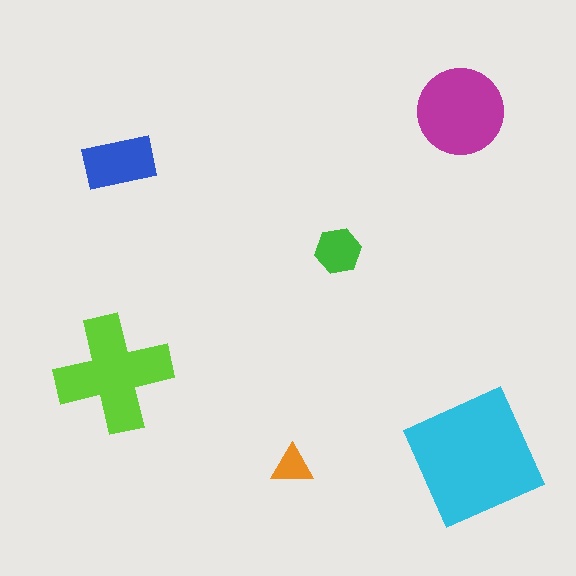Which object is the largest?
The cyan square.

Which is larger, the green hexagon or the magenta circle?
The magenta circle.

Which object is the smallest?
The orange triangle.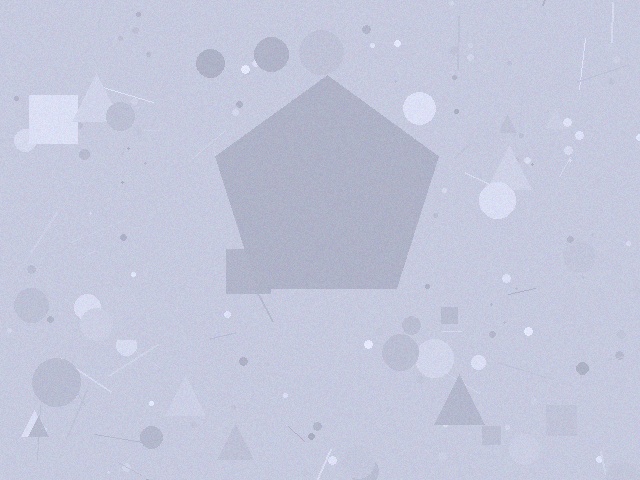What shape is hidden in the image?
A pentagon is hidden in the image.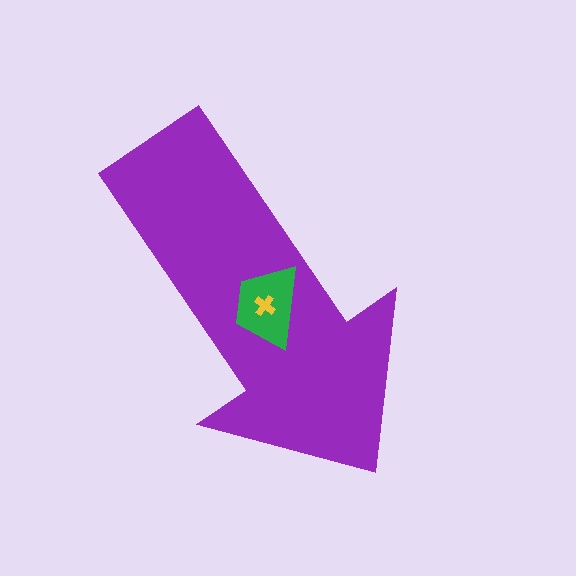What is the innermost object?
The yellow cross.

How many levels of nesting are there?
3.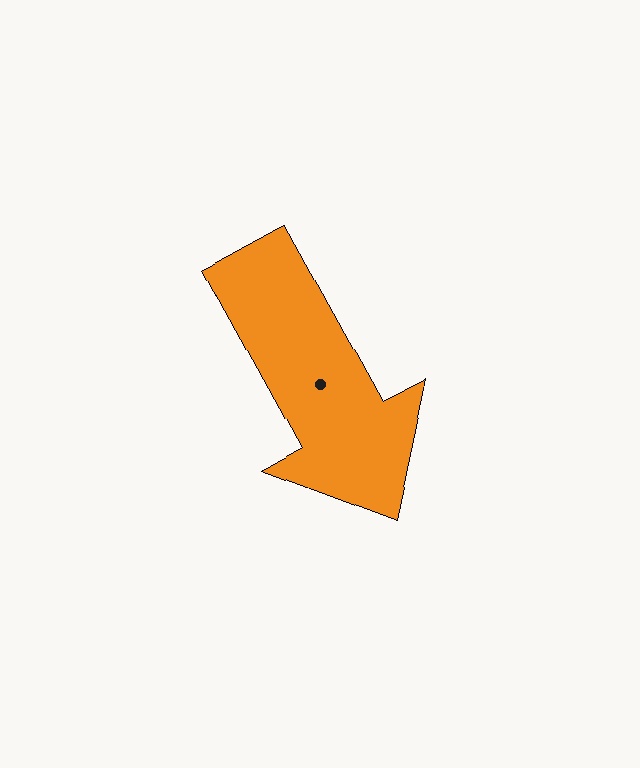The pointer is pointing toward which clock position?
Roughly 5 o'clock.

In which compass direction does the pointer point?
Southeast.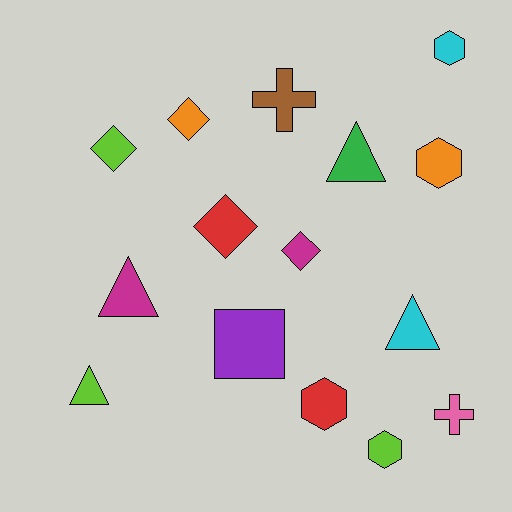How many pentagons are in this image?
There are no pentagons.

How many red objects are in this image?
There are 2 red objects.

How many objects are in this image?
There are 15 objects.